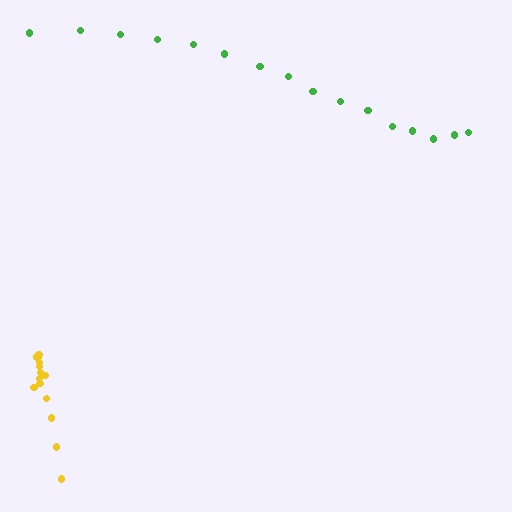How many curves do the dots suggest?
There are 2 distinct paths.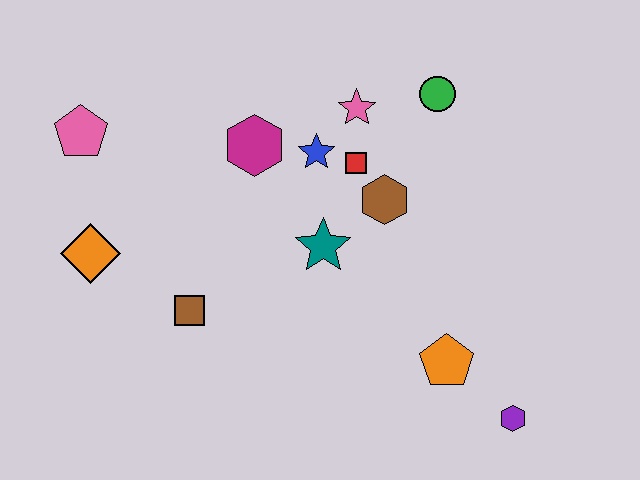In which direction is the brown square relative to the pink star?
The brown square is below the pink star.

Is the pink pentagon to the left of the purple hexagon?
Yes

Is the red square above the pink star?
No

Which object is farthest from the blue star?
The purple hexagon is farthest from the blue star.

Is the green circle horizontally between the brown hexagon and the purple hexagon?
Yes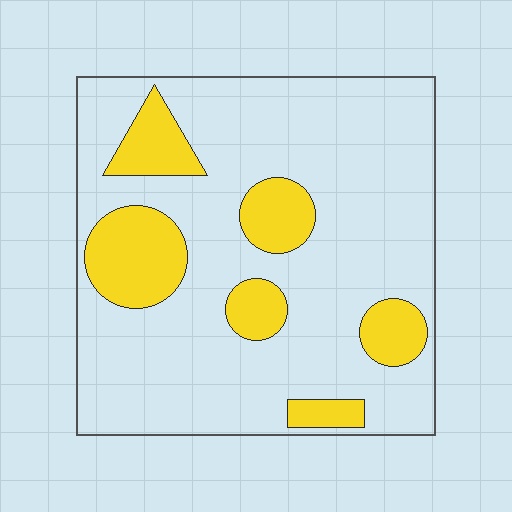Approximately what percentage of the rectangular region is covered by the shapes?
Approximately 20%.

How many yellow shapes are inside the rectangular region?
6.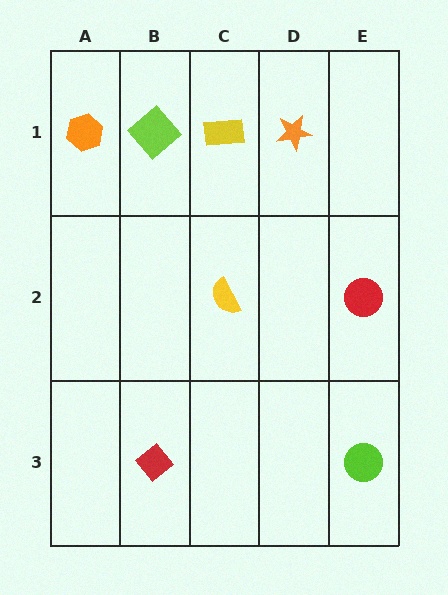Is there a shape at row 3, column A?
No, that cell is empty.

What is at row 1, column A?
An orange hexagon.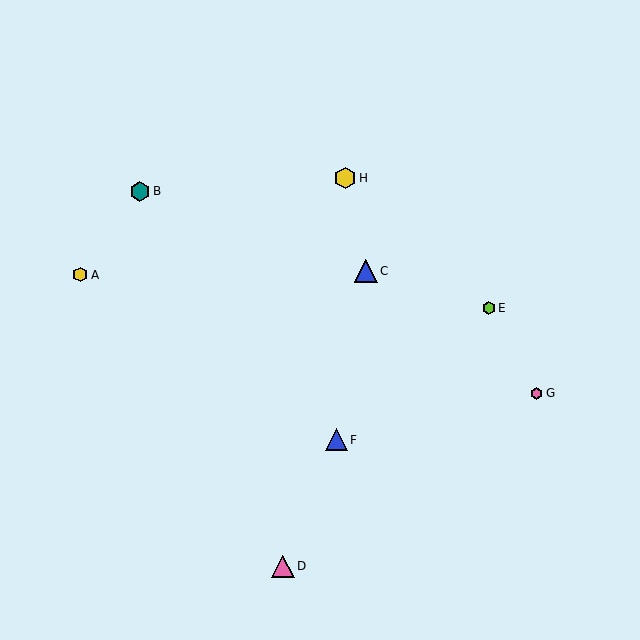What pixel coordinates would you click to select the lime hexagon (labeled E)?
Click at (489, 308) to select the lime hexagon E.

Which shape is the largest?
The blue triangle (labeled C) is the largest.